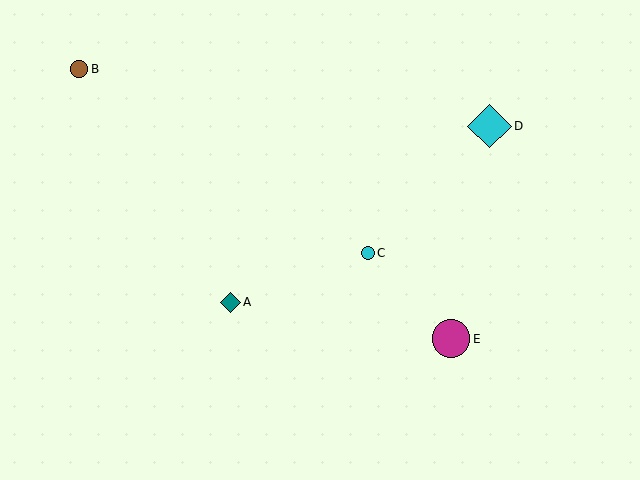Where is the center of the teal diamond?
The center of the teal diamond is at (231, 302).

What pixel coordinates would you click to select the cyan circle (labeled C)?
Click at (368, 253) to select the cyan circle C.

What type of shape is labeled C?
Shape C is a cyan circle.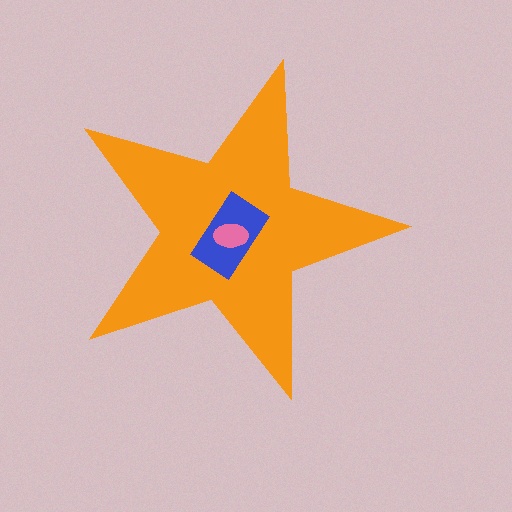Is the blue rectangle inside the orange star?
Yes.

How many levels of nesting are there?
3.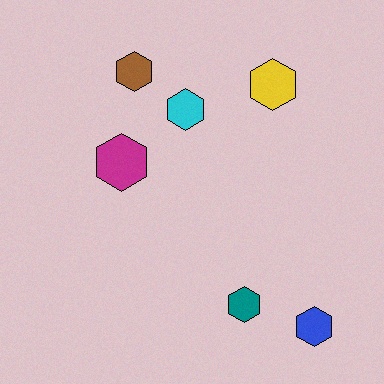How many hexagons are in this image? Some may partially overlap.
There are 6 hexagons.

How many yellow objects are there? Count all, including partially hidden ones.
There is 1 yellow object.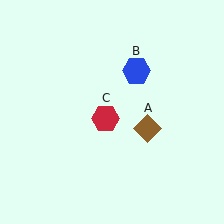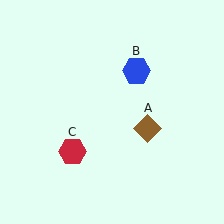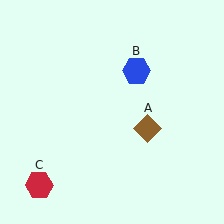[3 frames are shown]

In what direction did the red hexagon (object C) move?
The red hexagon (object C) moved down and to the left.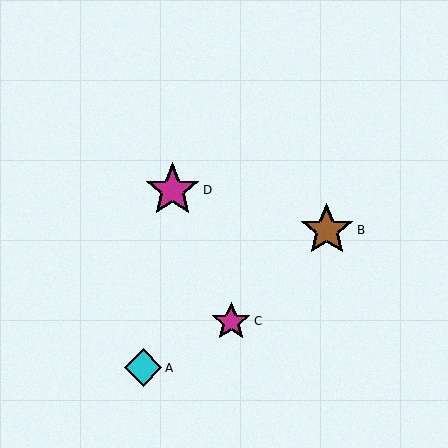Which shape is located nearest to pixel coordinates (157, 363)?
The cyan diamond (labeled A) at (143, 368) is nearest to that location.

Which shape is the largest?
The magenta star (labeled D) is the largest.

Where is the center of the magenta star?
The center of the magenta star is at (231, 321).